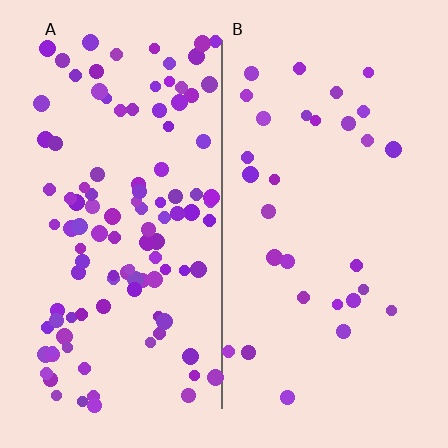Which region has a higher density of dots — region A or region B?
A (the left).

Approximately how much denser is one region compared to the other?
Approximately 3.6× — region A over region B.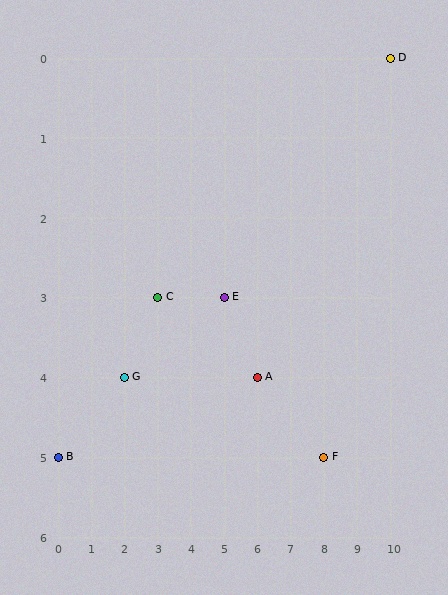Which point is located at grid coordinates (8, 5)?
Point F is at (8, 5).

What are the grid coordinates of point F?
Point F is at grid coordinates (8, 5).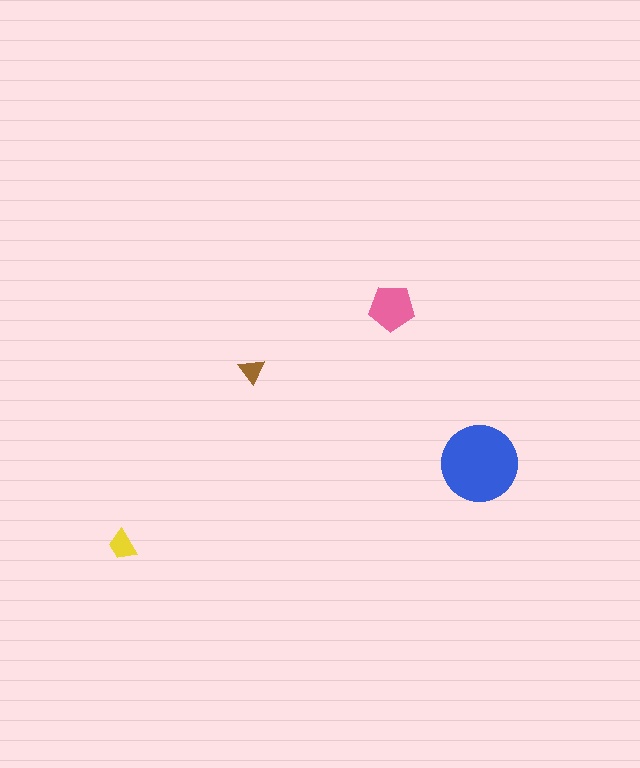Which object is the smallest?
The brown triangle.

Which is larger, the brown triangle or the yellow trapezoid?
The yellow trapezoid.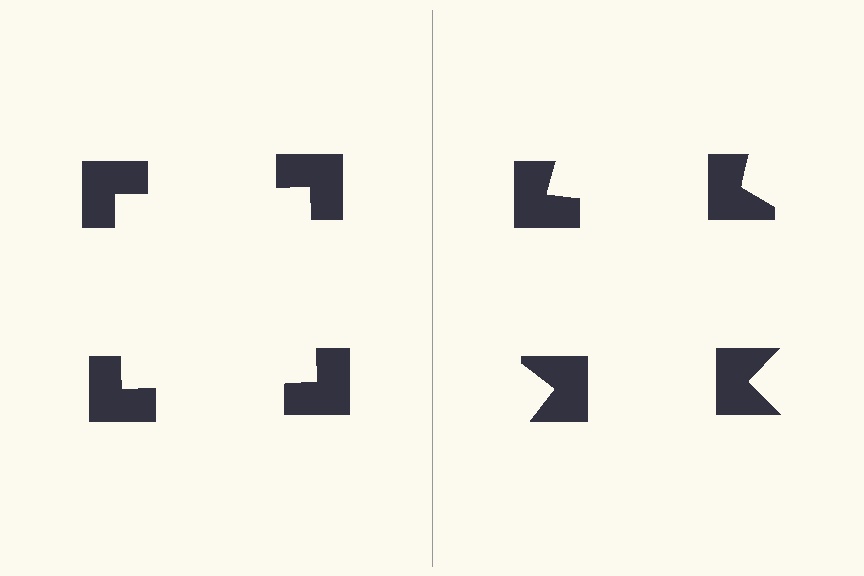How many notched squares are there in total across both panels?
8 — 4 on each side.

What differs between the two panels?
The notched squares are positioned identically on both sides; only the wedge orientations differ. On the left they align to a square; on the right they are misaligned.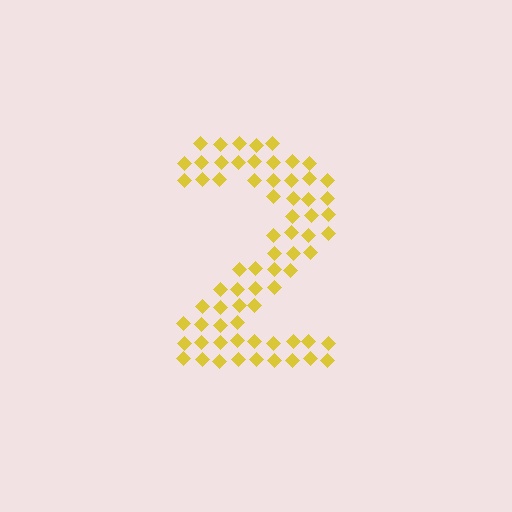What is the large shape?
The large shape is the digit 2.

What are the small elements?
The small elements are diamonds.